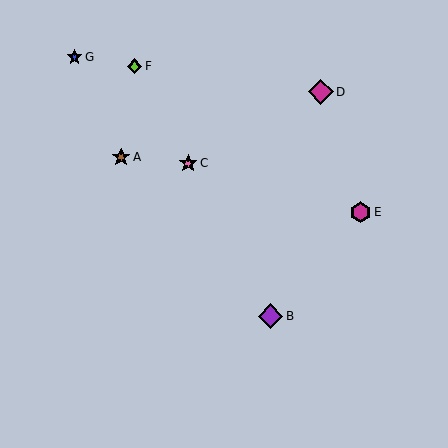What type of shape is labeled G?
Shape G is a blue star.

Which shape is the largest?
The magenta diamond (labeled D) is the largest.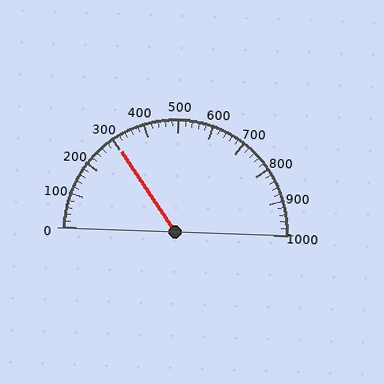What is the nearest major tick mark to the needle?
The nearest major tick mark is 300.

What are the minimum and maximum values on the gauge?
The gauge ranges from 0 to 1000.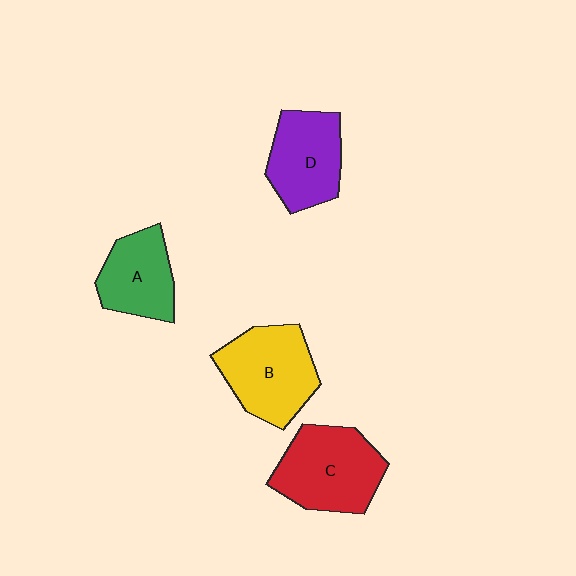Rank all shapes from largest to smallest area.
From largest to smallest: C (red), B (yellow), D (purple), A (green).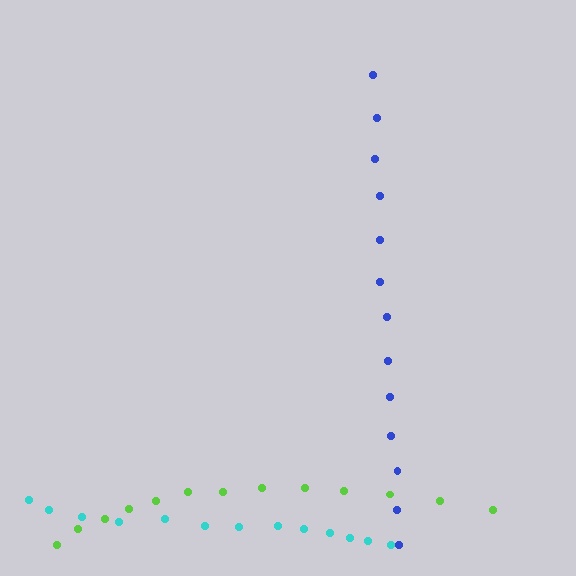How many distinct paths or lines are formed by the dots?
There are 3 distinct paths.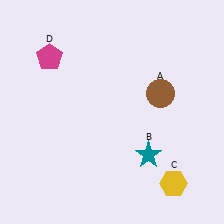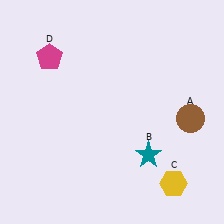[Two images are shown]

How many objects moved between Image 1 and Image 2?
1 object moved between the two images.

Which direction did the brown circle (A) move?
The brown circle (A) moved right.